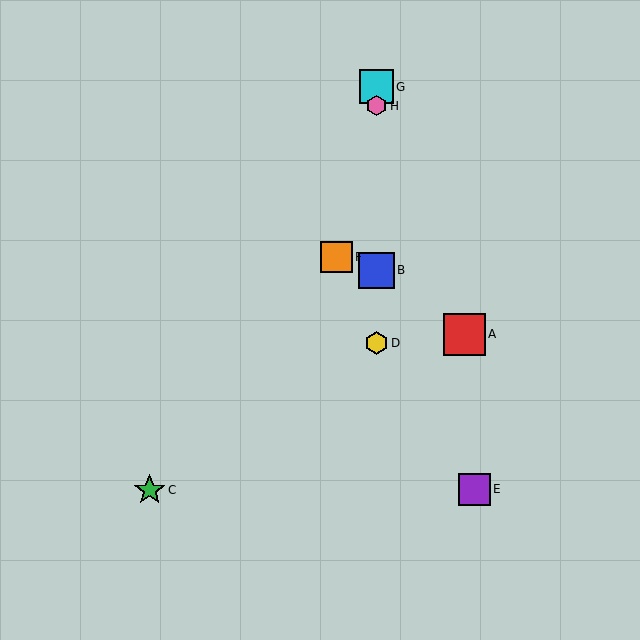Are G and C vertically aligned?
No, G is at x≈376 and C is at x≈150.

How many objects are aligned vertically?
4 objects (B, D, G, H) are aligned vertically.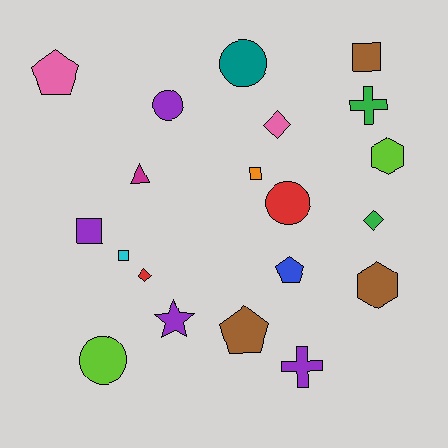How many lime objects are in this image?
There are 2 lime objects.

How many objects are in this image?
There are 20 objects.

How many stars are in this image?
There is 1 star.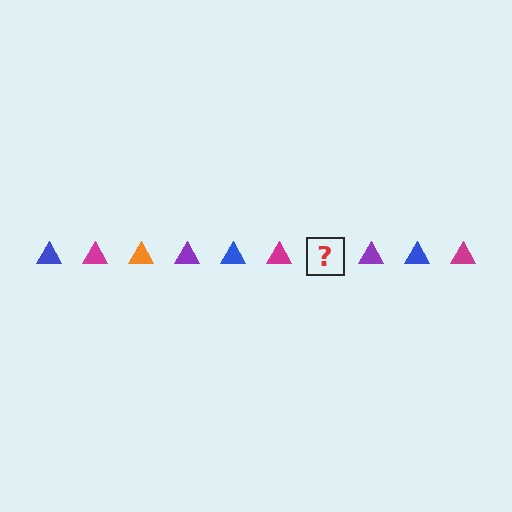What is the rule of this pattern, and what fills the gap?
The rule is that the pattern cycles through blue, magenta, orange, purple triangles. The gap should be filled with an orange triangle.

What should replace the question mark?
The question mark should be replaced with an orange triangle.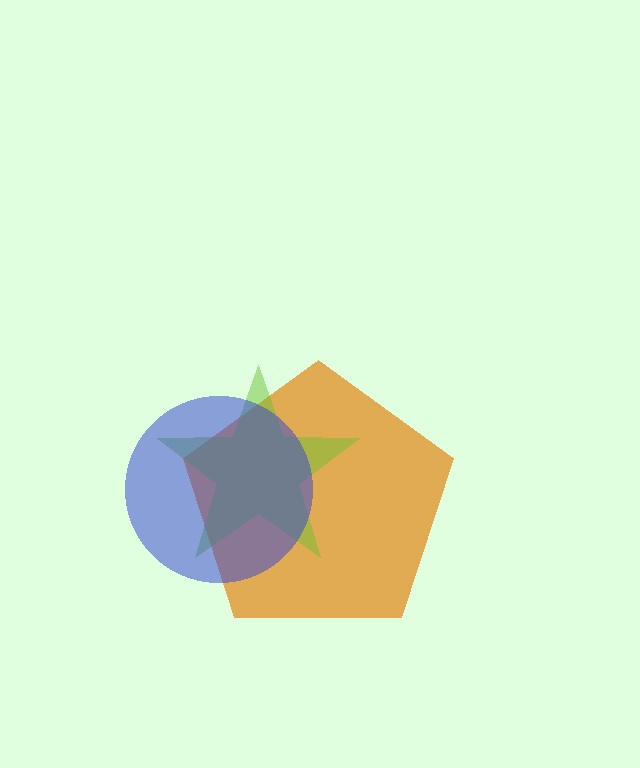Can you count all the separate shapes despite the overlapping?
Yes, there are 3 separate shapes.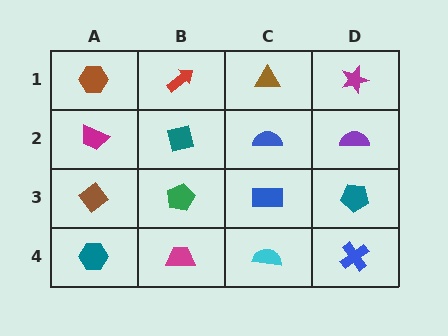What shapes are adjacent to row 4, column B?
A green pentagon (row 3, column B), a teal hexagon (row 4, column A), a cyan semicircle (row 4, column C).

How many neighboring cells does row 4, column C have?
3.